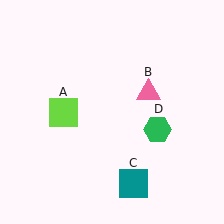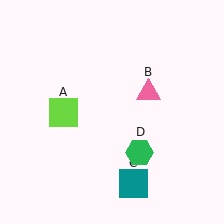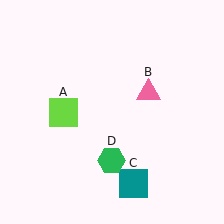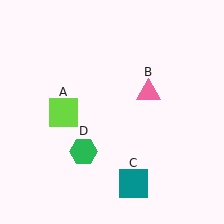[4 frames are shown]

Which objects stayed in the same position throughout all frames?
Lime square (object A) and pink triangle (object B) and teal square (object C) remained stationary.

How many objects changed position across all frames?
1 object changed position: green hexagon (object D).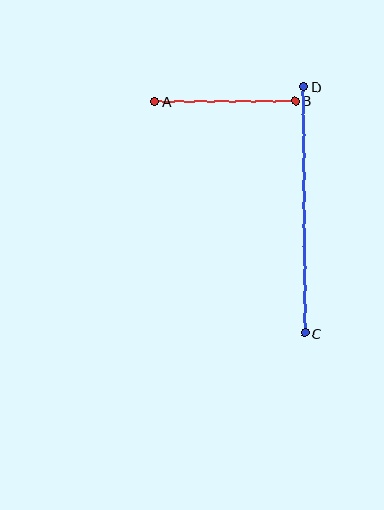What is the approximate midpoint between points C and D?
The midpoint is at approximately (304, 210) pixels.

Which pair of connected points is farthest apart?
Points C and D are farthest apart.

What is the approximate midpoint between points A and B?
The midpoint is at approximately (225, 101) pixels.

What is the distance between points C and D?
The distance is approximately 246 pixels.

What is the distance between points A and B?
The distance is approximately 141 pixels.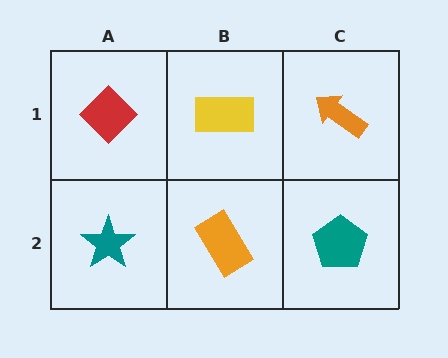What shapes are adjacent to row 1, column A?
A teal star (row 2, column A), a yellow rectangle (row 1, column B).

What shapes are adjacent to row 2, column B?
A yellow rectangle (row 1, column B), a teal star (row 2, column A), a teal pentagon (row 2, column C).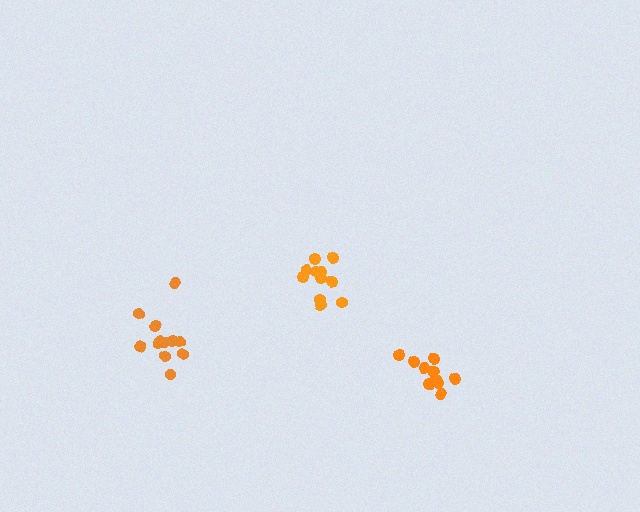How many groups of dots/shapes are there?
There are 3 groups.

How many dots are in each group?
Group 1: 12 dots, Group 2: 10 dots, Group 3: 12 dots (34 total).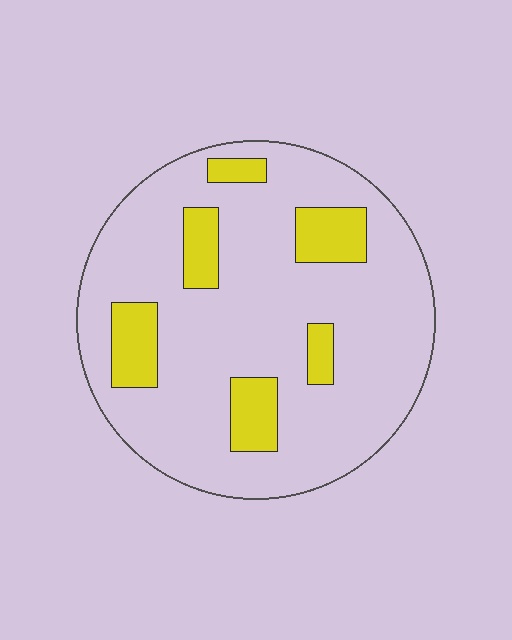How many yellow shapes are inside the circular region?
6.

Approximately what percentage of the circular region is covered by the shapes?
Approximately 15%.